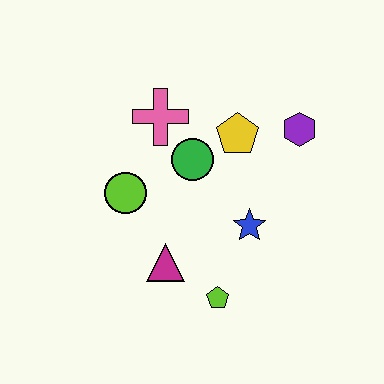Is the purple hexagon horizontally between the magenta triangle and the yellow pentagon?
No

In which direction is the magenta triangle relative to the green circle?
The magenta triangle is below the green circle.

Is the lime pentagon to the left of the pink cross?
No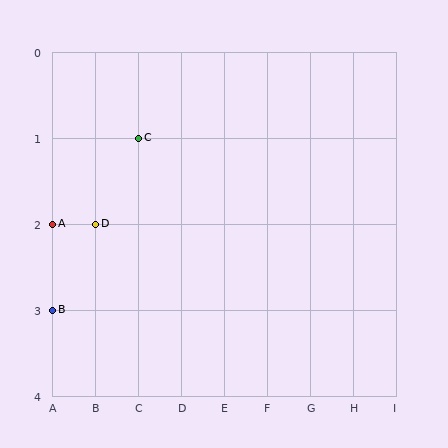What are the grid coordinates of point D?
Point D is at grid coordinates (B, 2).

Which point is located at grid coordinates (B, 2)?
Point D is at (B, 2).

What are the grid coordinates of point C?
Point C is at grid coordinates (C, 1).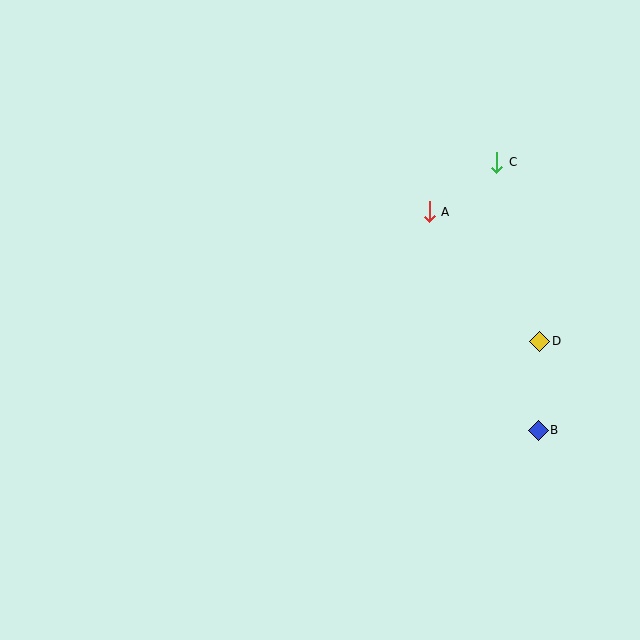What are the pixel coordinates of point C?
Point C is at (497, 162).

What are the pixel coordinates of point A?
Point A is at (429, 212).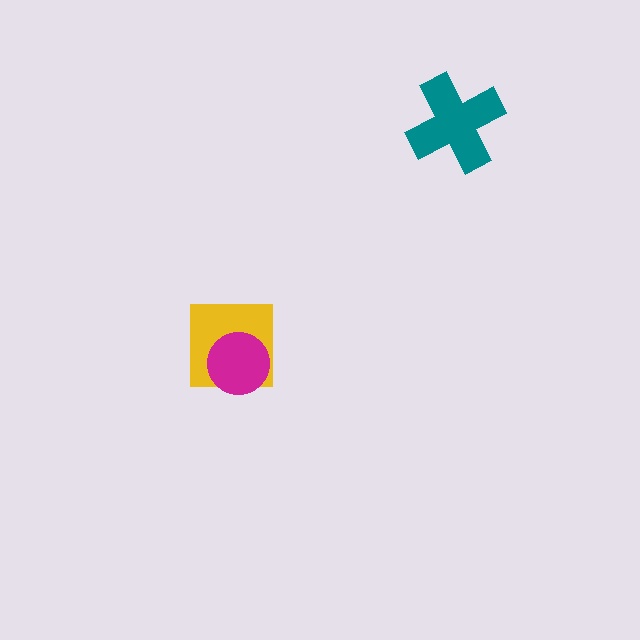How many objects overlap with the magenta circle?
1 object overlaps with the magenta circle.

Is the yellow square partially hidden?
Yes, it is partially covered by another shape.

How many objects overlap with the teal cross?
0 objects overlap with the teal cross.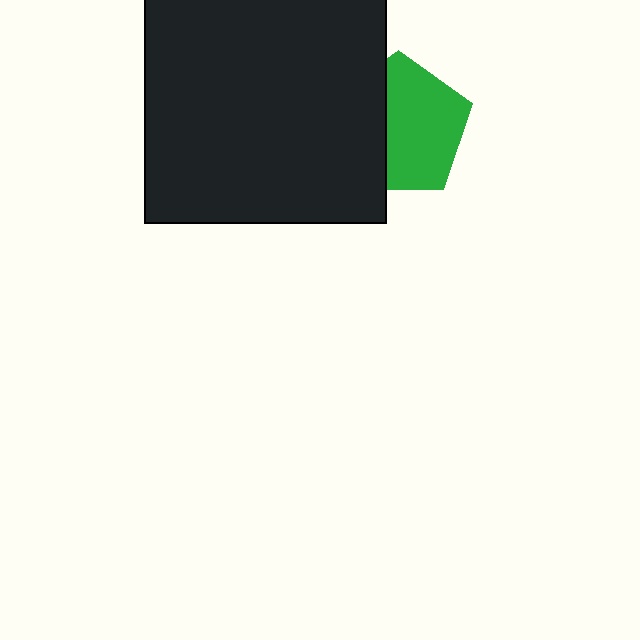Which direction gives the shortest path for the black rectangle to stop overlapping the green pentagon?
Moving left gives the shortest separation.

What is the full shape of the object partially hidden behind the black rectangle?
The partially hidden object is a green pentagon.